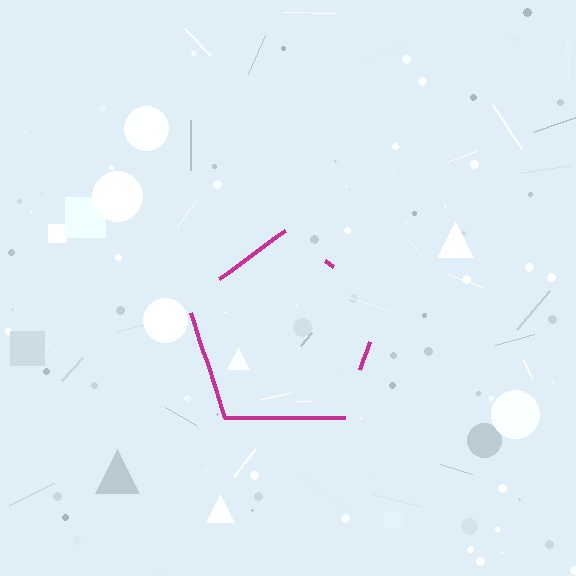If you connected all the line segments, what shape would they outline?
They would outline a pentagon.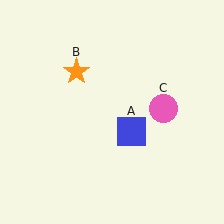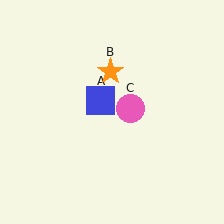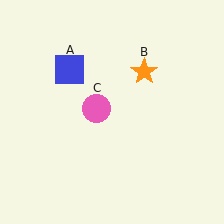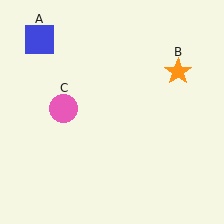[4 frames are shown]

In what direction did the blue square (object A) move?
The blue square (object A) moved up and to the left.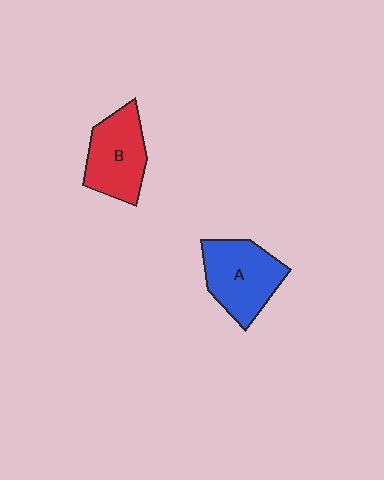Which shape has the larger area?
Shape A (blue).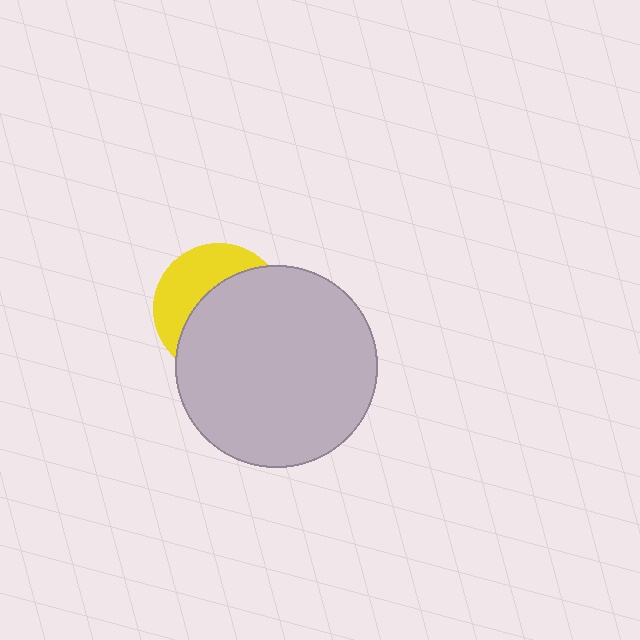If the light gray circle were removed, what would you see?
You would see the complete yellow circle.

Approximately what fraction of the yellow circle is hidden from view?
Roughly 62% of the yellow circle is hidden behind the light gray circle.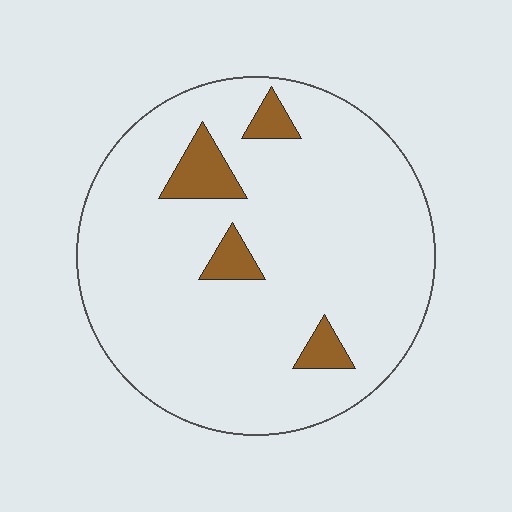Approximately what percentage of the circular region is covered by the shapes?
Approximately 10%.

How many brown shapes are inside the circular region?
4.